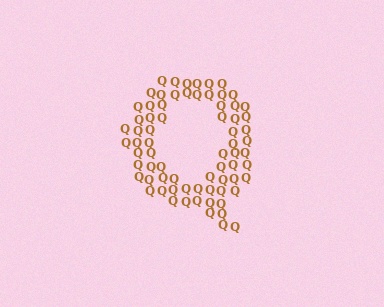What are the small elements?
The small elements are letter Q's.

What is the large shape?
The large shape is the letter Q.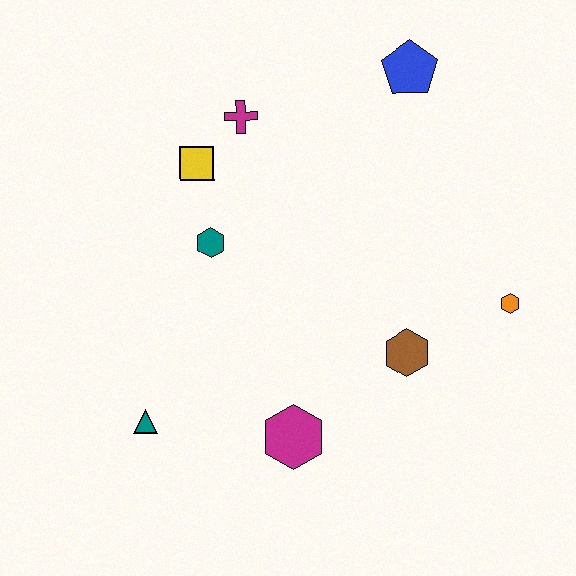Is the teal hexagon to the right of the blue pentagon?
No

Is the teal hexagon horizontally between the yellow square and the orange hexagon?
Yes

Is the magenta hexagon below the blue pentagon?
Yes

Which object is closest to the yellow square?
The magenta cross is closest to the yellow square.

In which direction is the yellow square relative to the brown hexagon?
The yellow square is to the left of the brown hexagon.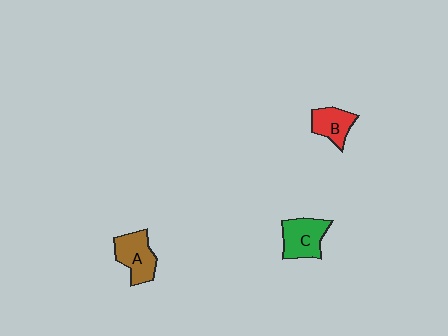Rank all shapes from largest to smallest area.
From largest to smallest: C (green), A (brown), B (red).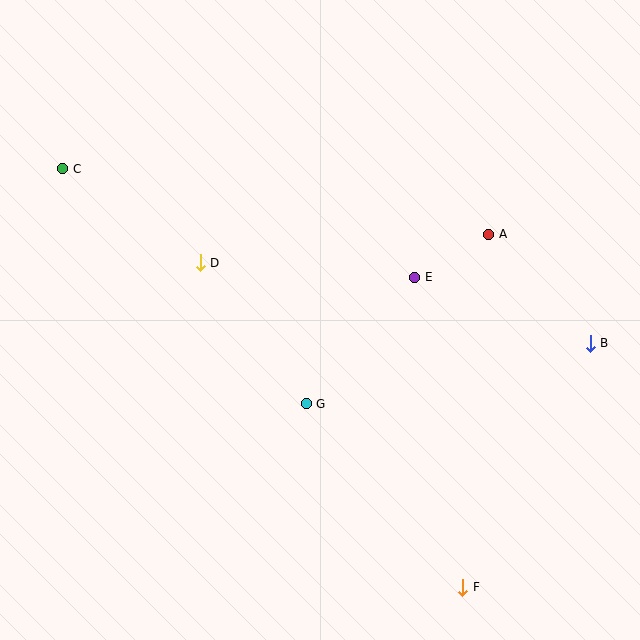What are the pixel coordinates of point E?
Point E is at (415, 277).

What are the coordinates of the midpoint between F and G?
The midpoint between F and G is at (384, 495).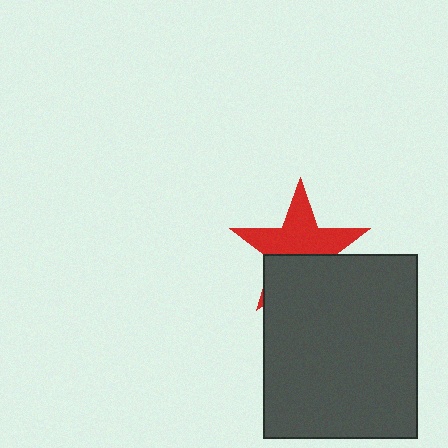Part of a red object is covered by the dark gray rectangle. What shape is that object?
It is a star.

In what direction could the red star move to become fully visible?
The red star could move up. That would shift it out from behind the dark gray rectangle entirely.